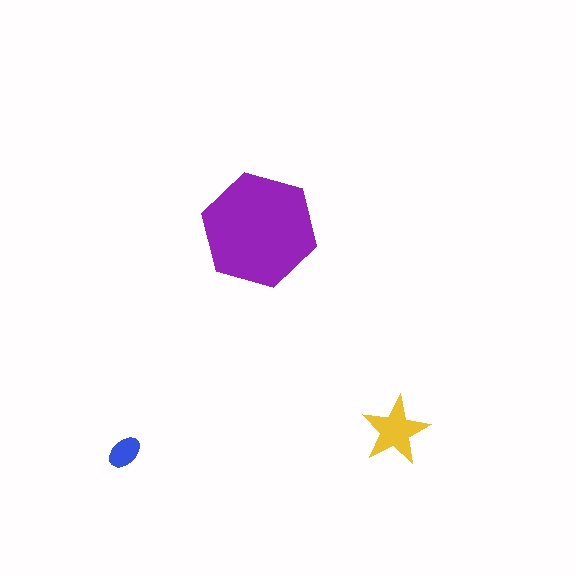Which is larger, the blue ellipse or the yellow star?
The yellow star.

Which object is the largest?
The purple hexagon.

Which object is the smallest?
The blue ellipse.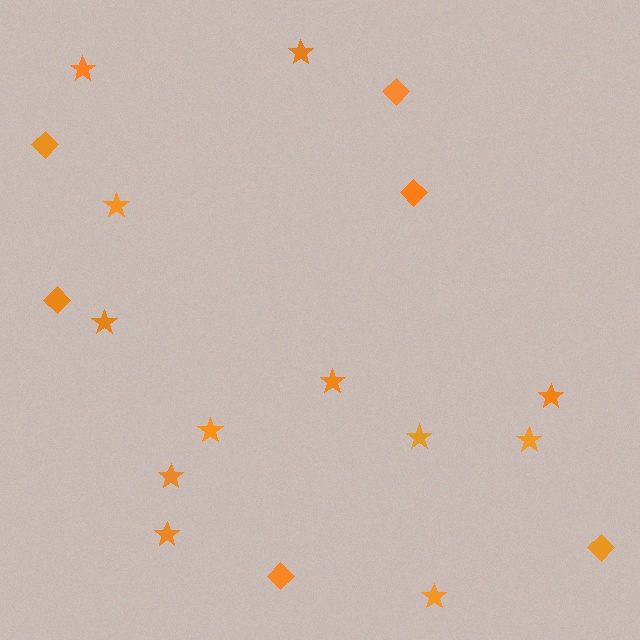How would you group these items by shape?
There are 2 groups: one group of stars (12) and one group of diamonds (6).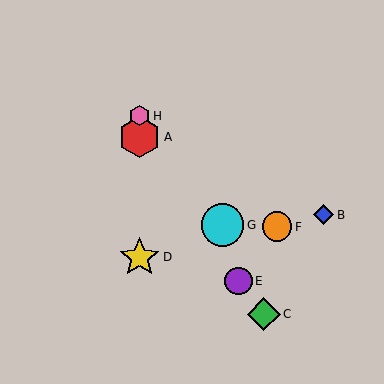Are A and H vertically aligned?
Yes, both are at x≈139.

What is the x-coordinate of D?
Object D is at x≈139.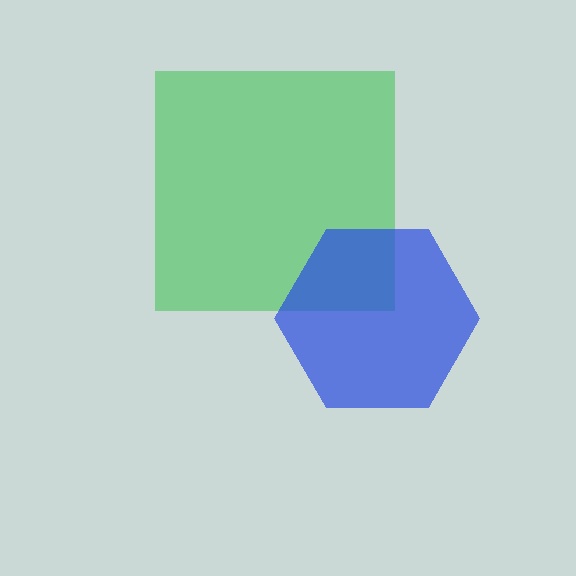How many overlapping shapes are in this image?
There are 2 overlapping shapes in the image.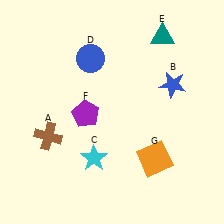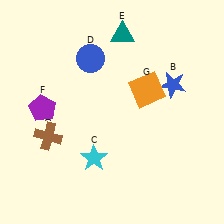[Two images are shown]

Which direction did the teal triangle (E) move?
The teal triangle (E) moved left.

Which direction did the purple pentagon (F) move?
The purple pentagon (F) moved left.